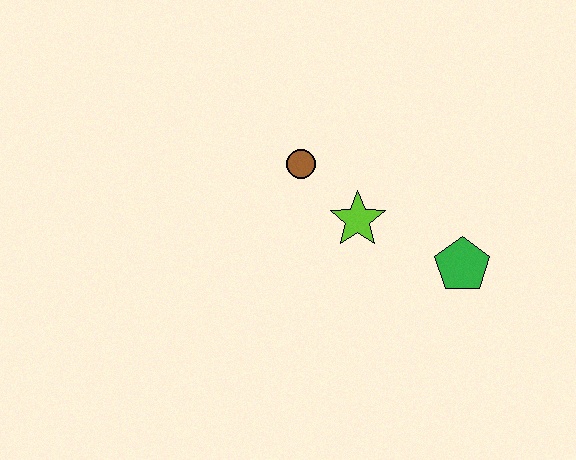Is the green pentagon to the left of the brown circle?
No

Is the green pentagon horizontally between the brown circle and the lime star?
No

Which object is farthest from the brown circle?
The green pentagon is farthest from the brown circle.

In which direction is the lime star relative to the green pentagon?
The lime star is to the left of the green pentagon.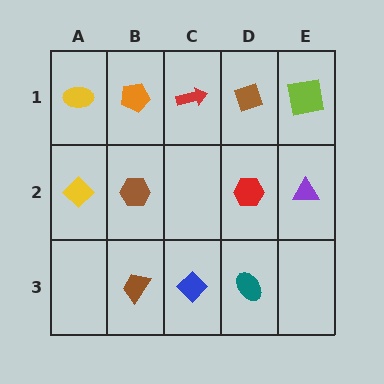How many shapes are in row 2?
4 shapes.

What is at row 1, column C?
A red arrow.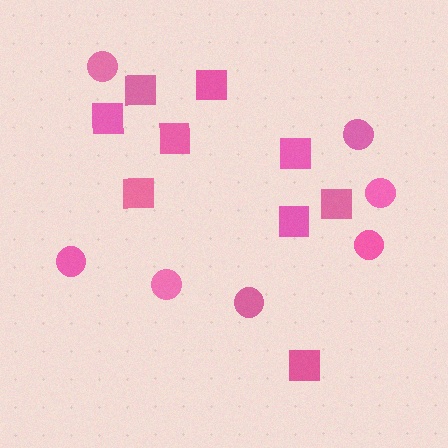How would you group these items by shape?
There are 2 groups: one group of squares (9) and one group of circles (7).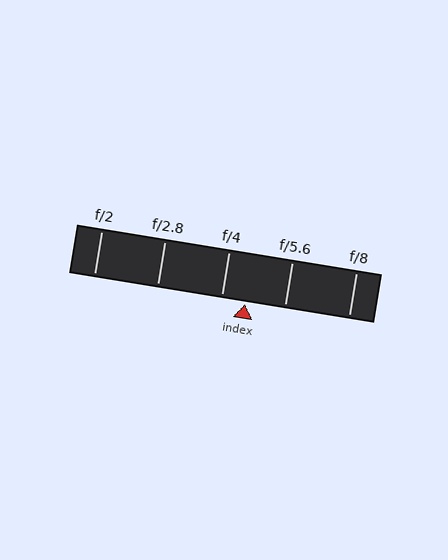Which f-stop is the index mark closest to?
The index mark is closest to f/4.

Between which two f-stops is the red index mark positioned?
The index mark is between f/4 and f/5.6.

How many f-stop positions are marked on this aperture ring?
There are 5 f-stop positions marked.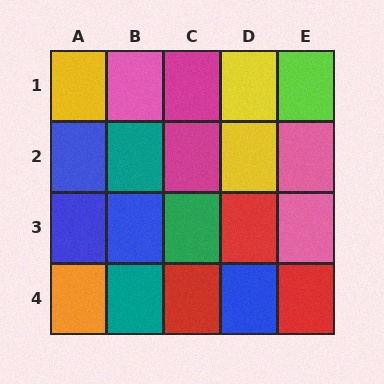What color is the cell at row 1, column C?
Magenta.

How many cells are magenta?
2 cells are magenta.